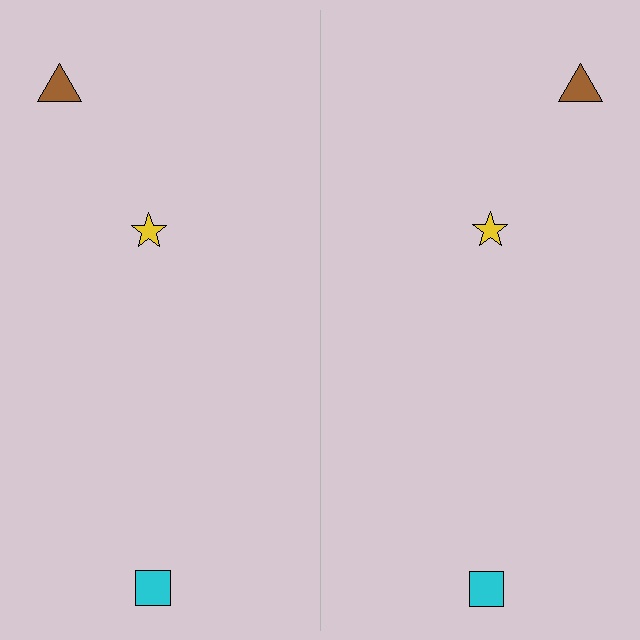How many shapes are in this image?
There are 6 shapes in this image.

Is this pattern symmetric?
Yes, this pattern has bilateral (reflection) symmetry.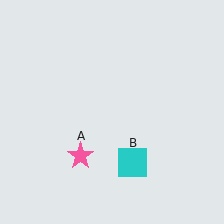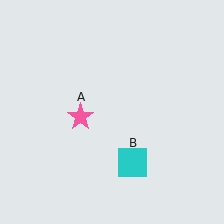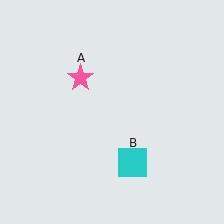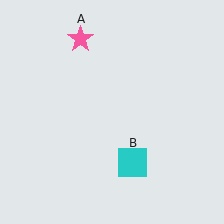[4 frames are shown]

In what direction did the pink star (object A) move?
The pink star (object A) moved up.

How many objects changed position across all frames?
1 object changed position: pink star (object A).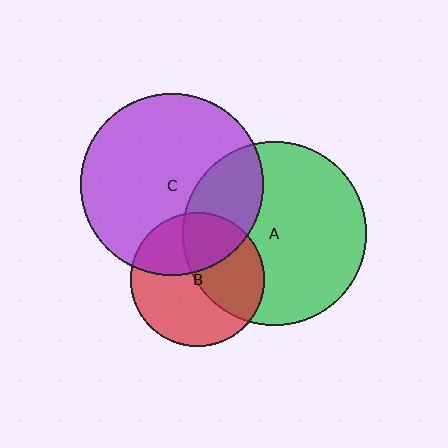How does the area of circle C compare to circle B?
Approximately 1.8 times.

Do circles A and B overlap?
Yes.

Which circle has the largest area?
Circle A (green).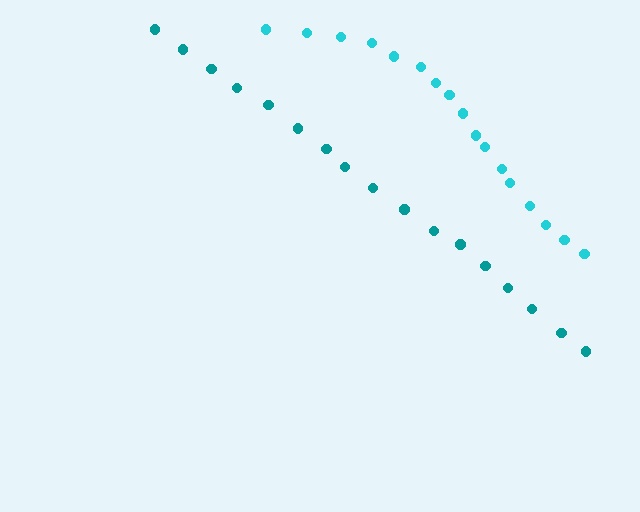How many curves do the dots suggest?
There are 2 distinct paths.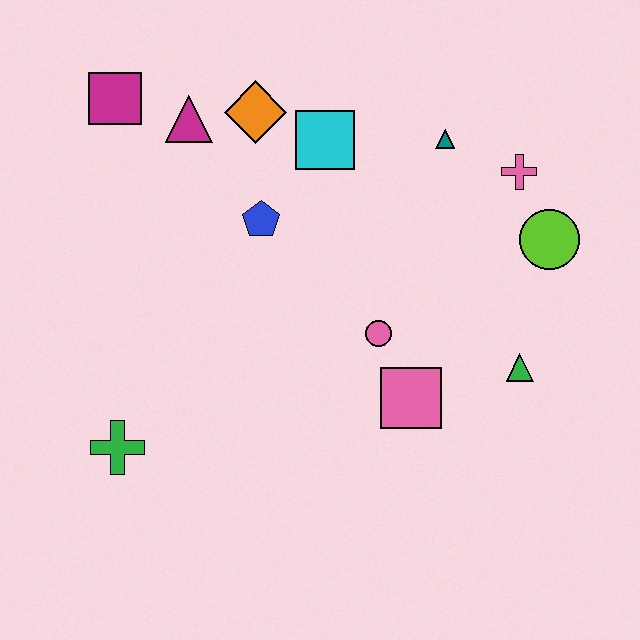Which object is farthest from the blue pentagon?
The green triangle is farthest from the blue pentagon.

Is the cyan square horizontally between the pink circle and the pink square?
No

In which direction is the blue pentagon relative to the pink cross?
The blue pentagon is to the left of the pink cross.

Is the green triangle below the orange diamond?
Yes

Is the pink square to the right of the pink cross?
No